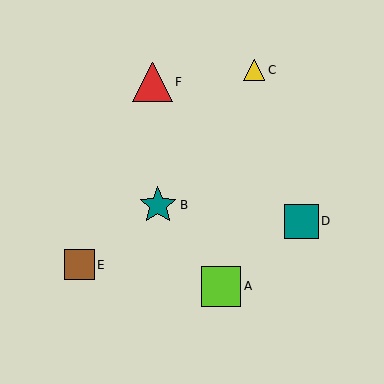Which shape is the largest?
The red triangle (labeled F) is the largest.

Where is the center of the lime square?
The center of the lime square is at (221, 286).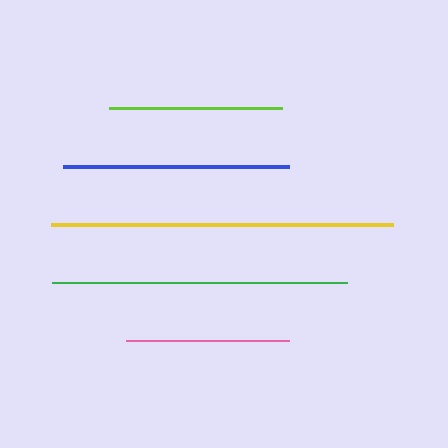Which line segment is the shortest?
The pink line is the shortest at approximately 163 pixels.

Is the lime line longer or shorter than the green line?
The green line is longer than the lime line.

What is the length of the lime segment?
The lime segment is approximately 173 pixels long.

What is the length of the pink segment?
The pink segment is approximately 163 pixels long.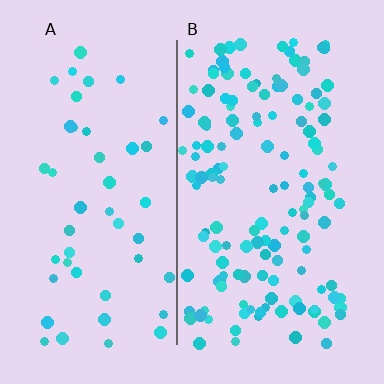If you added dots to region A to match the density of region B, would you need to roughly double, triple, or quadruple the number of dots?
Approximately triple.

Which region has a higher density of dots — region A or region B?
B (the right).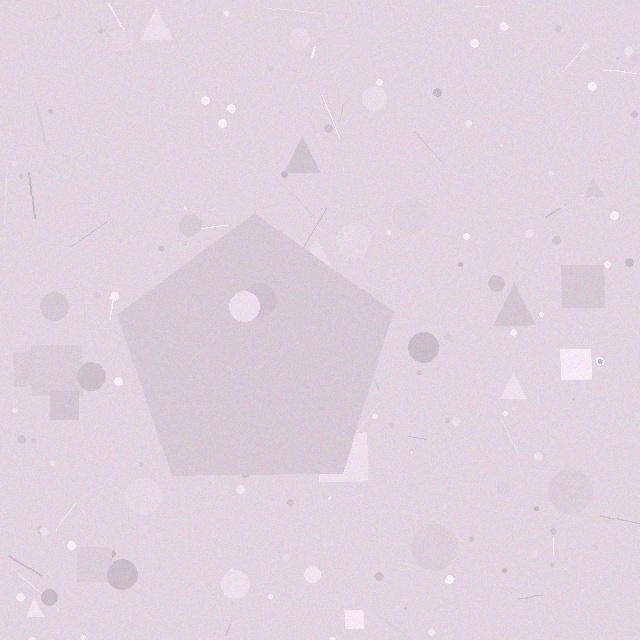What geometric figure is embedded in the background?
A pentagon is embedded in the background.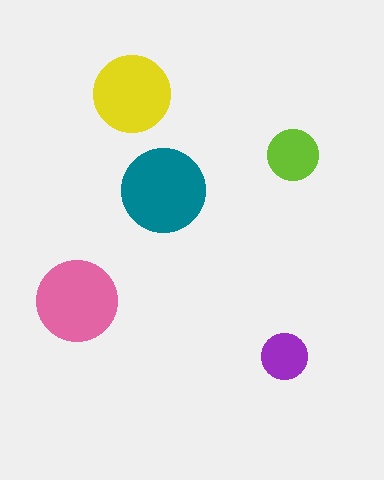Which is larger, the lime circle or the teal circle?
The teal one.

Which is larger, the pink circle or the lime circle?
The pink one.